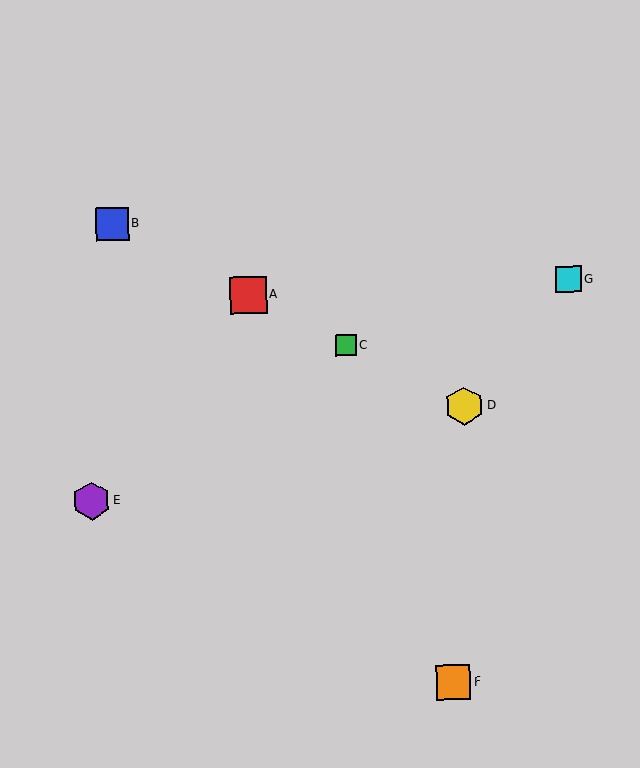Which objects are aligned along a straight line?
Objects A, B, C, D are aligned along a straight line.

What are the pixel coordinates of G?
Object G is at (568, 279).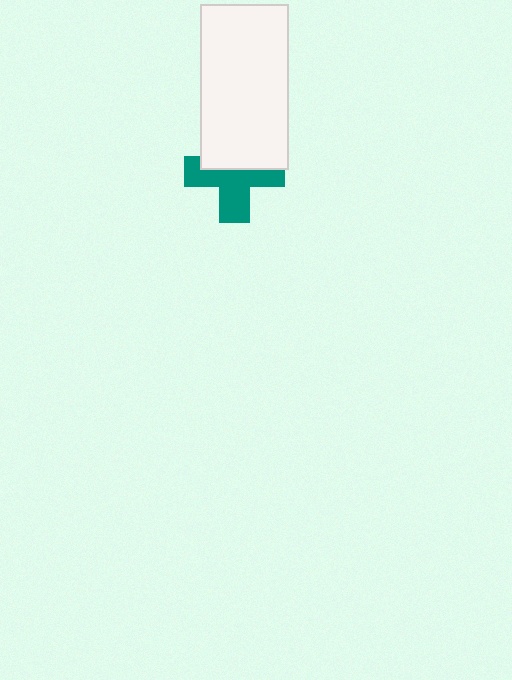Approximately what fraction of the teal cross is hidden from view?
Roughly 41% of the teal cross is hidden behind the white rectangle.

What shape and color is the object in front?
The object in front is a white rectangle.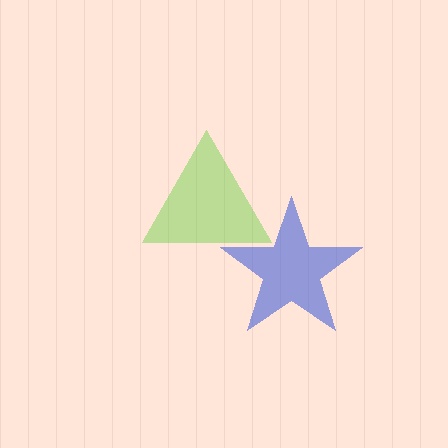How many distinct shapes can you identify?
There are 2 distinct shapes: a blue star, a lime triangle.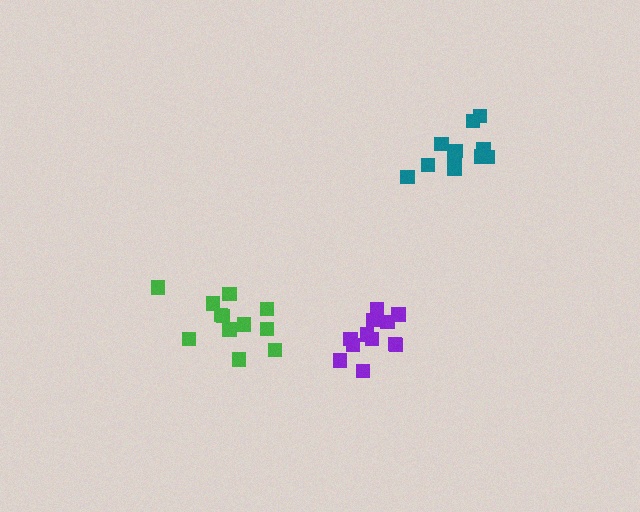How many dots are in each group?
Group 1: 12 dots, Group 2: 11 dots, Group 3: 12 dots (35 total).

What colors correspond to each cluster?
The clusters are colored: green, teal, purple.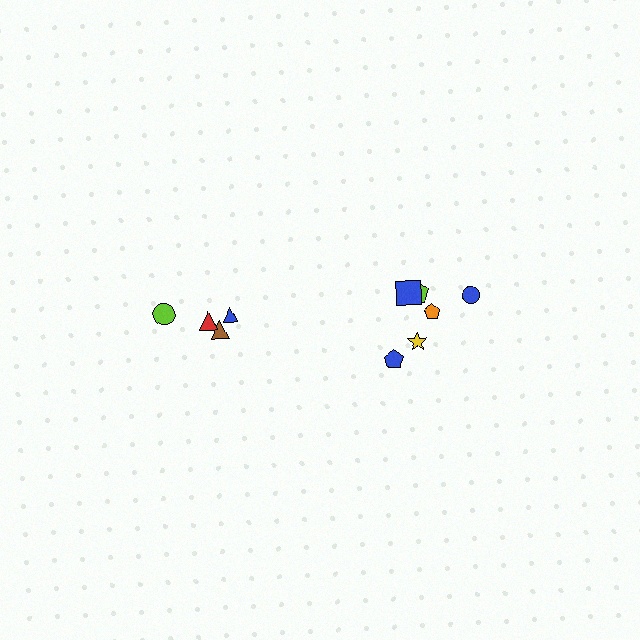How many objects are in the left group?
There are 4 objects.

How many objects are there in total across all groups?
There are 10 objects.